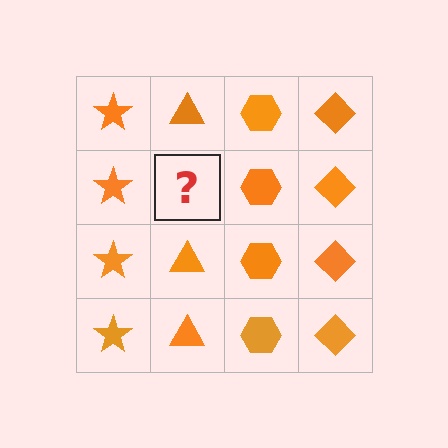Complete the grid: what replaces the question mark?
The question mark should be replaced with an orange triangle.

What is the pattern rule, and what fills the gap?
The rule is that each column has a consistent shape. The gap should be filled with an orange triangle.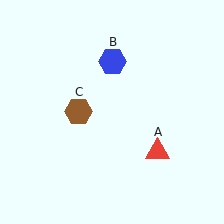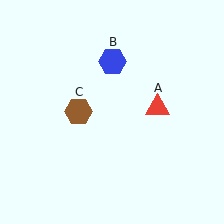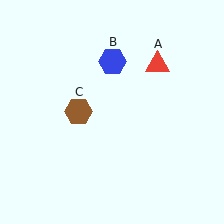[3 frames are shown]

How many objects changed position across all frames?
1 object changed position: red triangle (object A).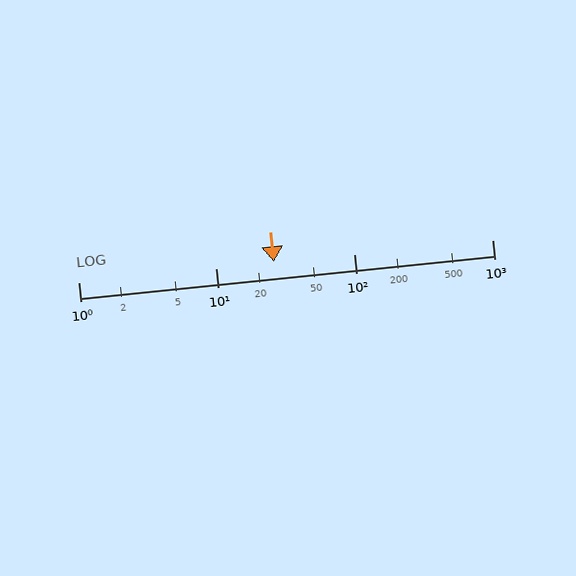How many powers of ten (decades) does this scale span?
The scale spans 3 decades, from 1 to 1000.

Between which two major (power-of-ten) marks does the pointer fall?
The pointer is between 10 and 100.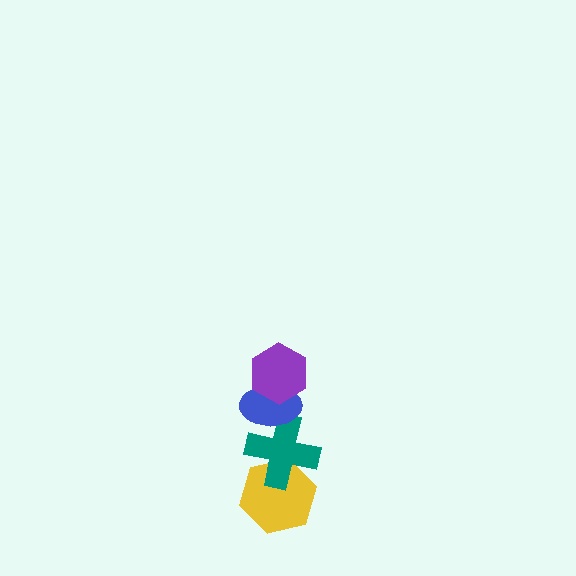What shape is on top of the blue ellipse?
The purple hexagon is on top of the blue ellipse.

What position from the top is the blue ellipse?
The blue ellipse is 2nd from the top.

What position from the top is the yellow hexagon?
The yellow hexagon is 4th from the top.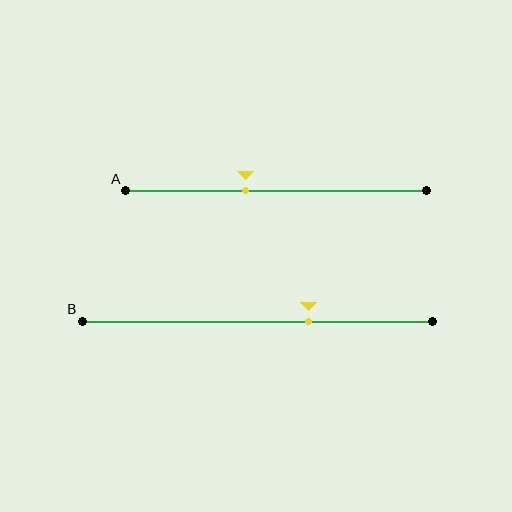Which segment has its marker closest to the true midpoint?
Segment A has its marker closest to the true midpoint.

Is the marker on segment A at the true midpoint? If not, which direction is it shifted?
No, the marker on segment A is shifted to the left by about 10% of the segment length.